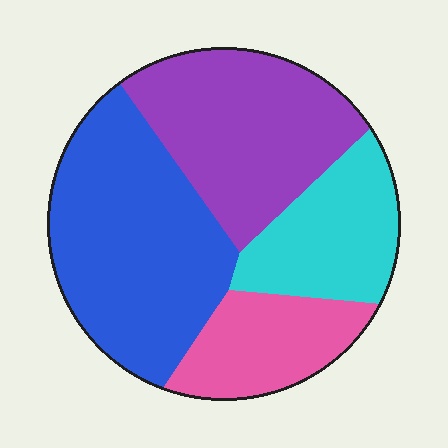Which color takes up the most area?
Blue, at roughly 35%.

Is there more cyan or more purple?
Purple.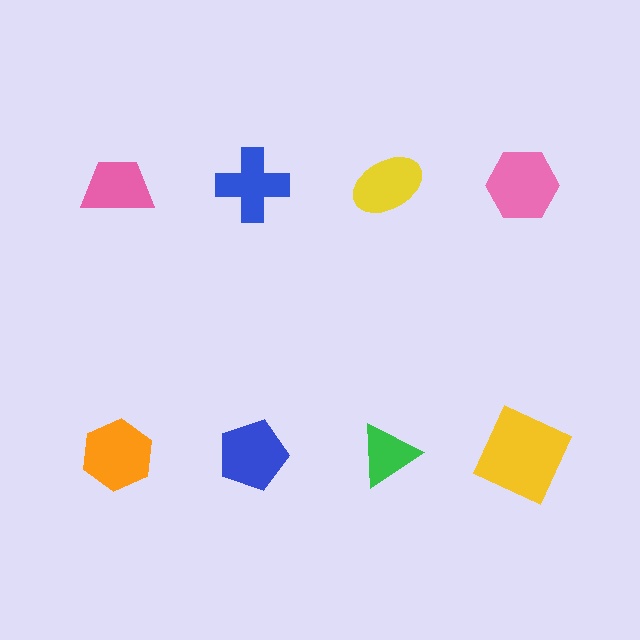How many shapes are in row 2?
4 shapes.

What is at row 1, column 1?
A pink trapezoid.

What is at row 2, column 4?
A yellow square.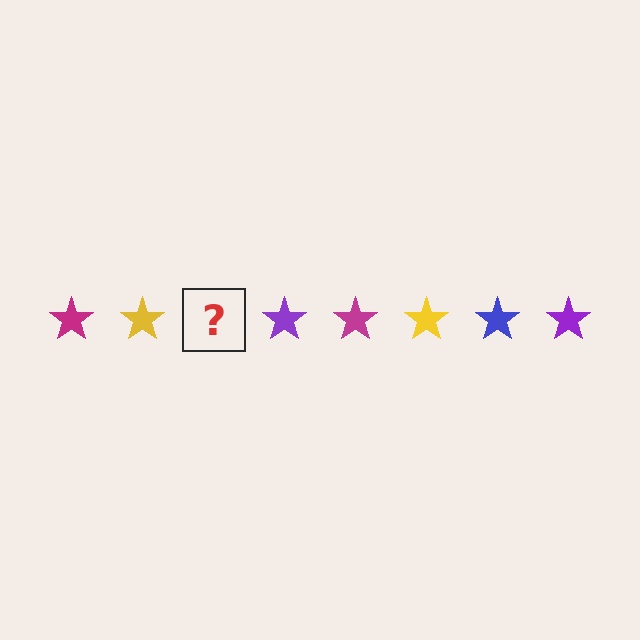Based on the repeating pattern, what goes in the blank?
The blank should be a blue star.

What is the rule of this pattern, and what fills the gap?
The rule is that the pattern cycles through magenta, yellow, blue, purple stars. The gap should be filled with a blue star.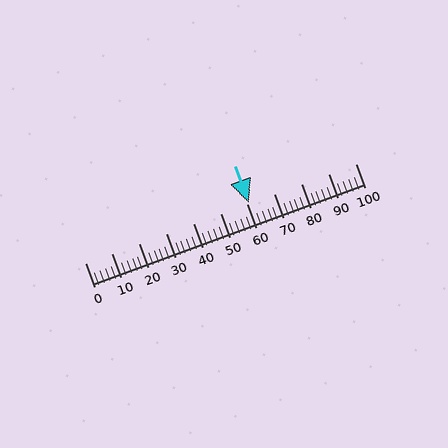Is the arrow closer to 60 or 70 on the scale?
The arrow is closer to 60.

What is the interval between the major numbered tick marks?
The major tick marks are spaced 10 units apart.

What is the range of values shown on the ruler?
The ruler shows values from 0 to 100.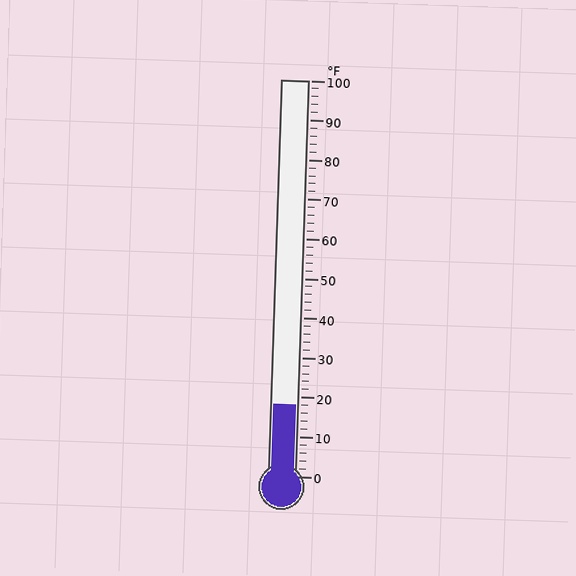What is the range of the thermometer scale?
The thermometer scale ranges from 0°F to 100°F.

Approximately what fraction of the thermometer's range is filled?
The thermometer is filled to approximately 20% of its range.